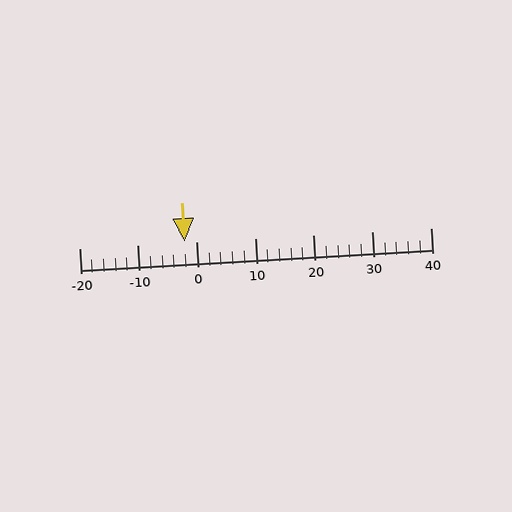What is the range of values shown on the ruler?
The ruler shows values from -20 to 40.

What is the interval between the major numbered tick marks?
The major tick marks are spaced 10 units apart.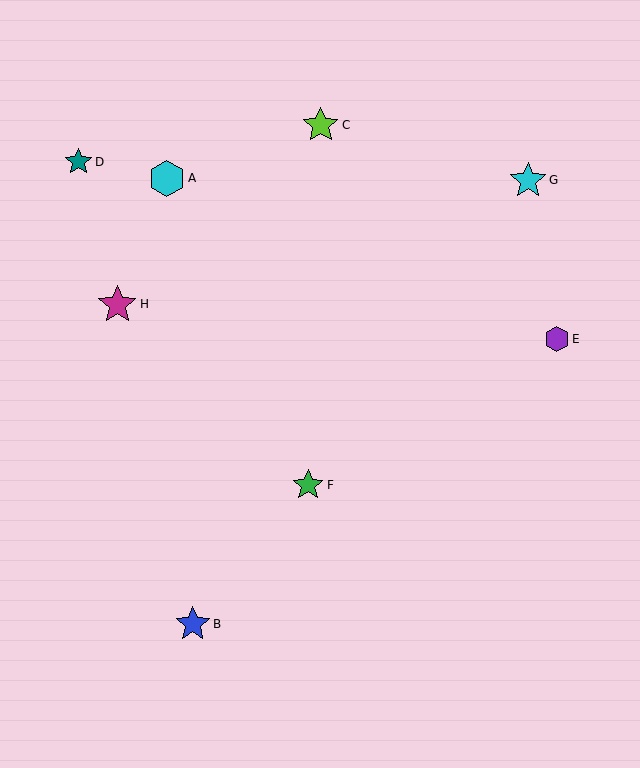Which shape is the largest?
The magenta star (labeled H) is the largest.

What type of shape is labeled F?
Shape F is a green star.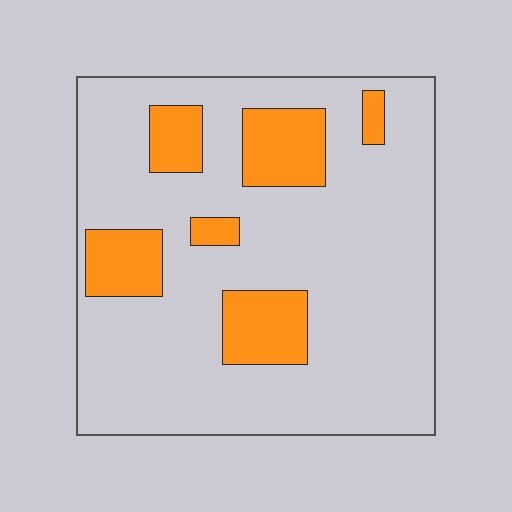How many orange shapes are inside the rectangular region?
6.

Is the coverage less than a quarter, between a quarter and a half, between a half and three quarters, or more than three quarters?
Less than a quarter.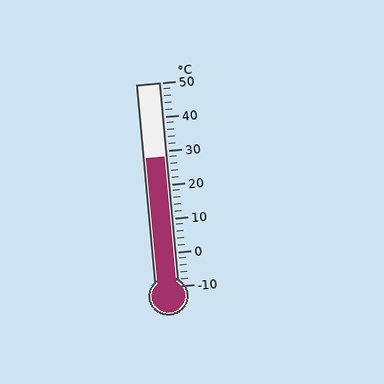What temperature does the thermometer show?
The thermometer shows approximately 28°C.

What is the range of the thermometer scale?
The thermometer scale ranges from -10°C to 50°C.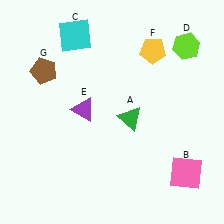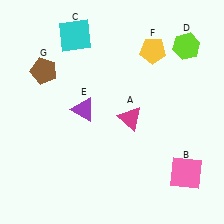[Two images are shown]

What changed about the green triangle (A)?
In Image 1, A is green. In Image 2, it changed to magenta.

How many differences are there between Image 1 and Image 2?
There is 1 difference between the two images.